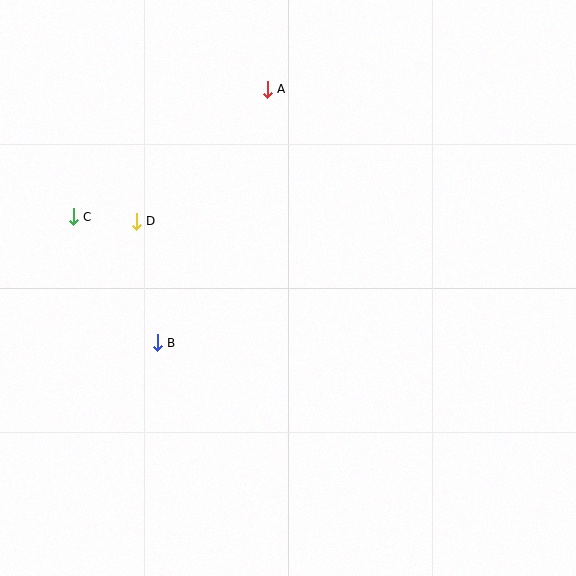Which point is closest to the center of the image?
Point B at (157, 343) is closest to the center.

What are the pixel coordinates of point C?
Point C is at (73, 217).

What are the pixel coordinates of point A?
Point A is at (267, 89).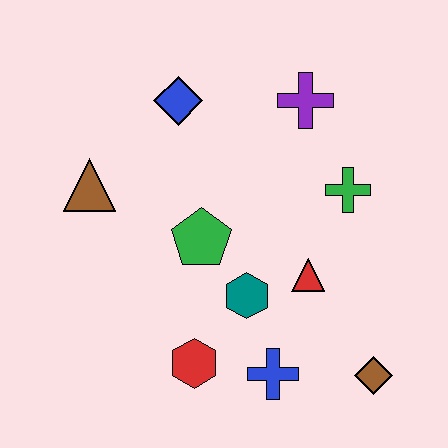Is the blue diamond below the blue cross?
No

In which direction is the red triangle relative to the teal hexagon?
The red triangle is to the right of the teal hexagon.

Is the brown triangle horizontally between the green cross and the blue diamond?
No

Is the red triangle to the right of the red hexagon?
Yes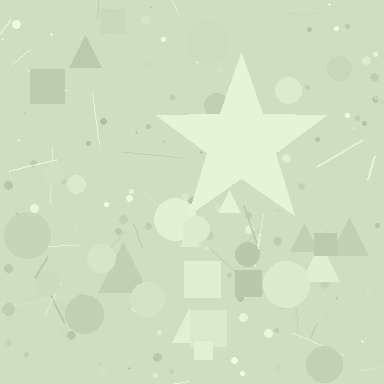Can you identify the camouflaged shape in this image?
The camouflaged shape is a star.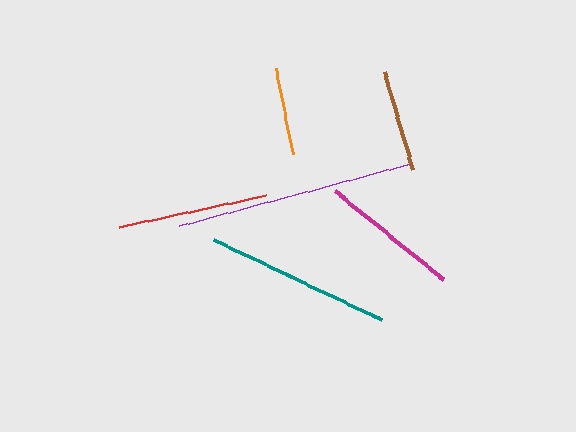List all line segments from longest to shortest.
From longest to shortest: purple, teal, red, magenta, brown, orange.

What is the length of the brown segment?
The brown segment is approximately 102 pixels long.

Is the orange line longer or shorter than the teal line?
The teal line is longer than the orange line.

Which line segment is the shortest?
The orange line is the shortest at approximately 88 pixels.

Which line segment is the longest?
The purple line is the longest at approximately 240 pixels.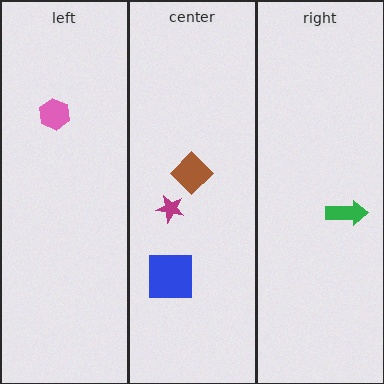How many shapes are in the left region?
1.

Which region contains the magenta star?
The center region.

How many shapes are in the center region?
3.